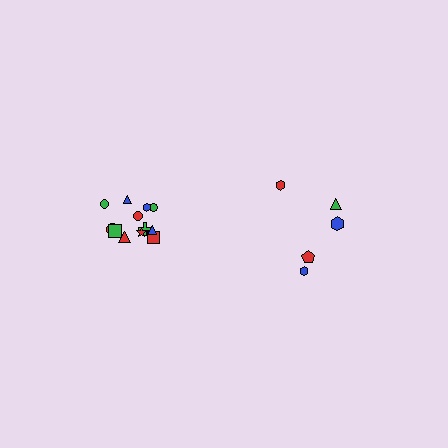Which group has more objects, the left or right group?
The left group.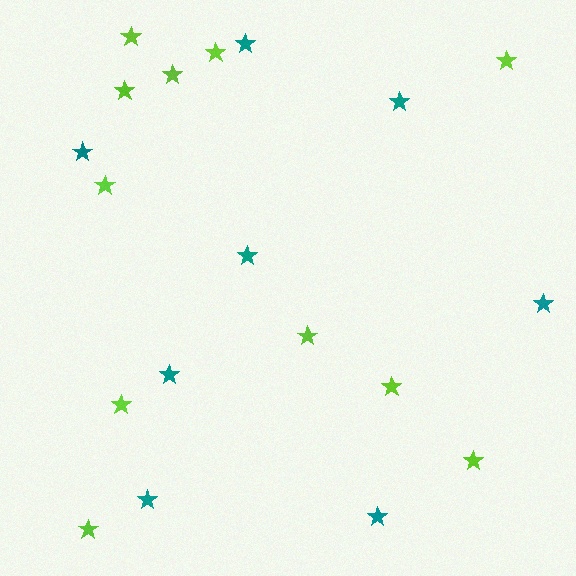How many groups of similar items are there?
There are 2 groups: one group of lime stars (11) and one group of teal stars (8).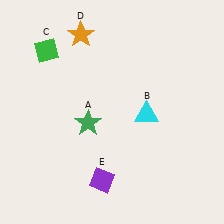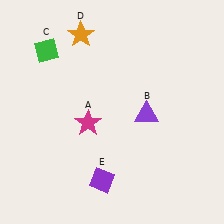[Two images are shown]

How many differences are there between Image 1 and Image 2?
There are 2 differences between the two images.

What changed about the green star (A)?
In Image 1, A is green. In Image 2, it changed to magenta.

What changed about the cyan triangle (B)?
In Image 1, B is cyan. In Image 2, it changed to purple.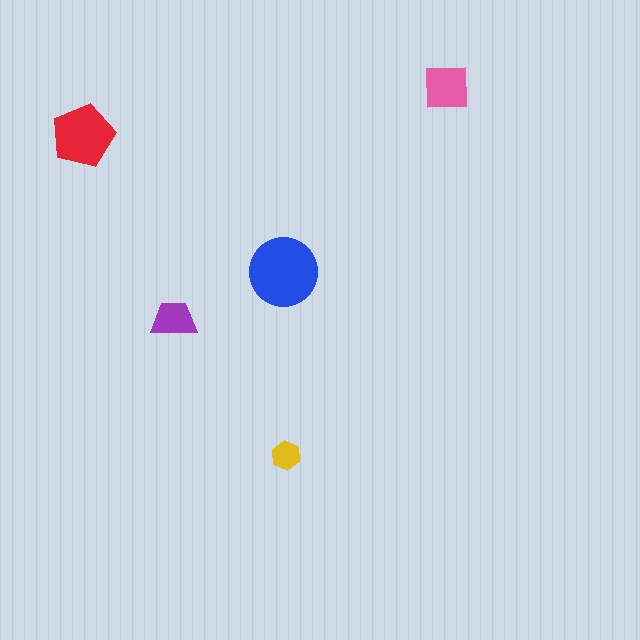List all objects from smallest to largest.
The yellow hexagon, the purple trapezoid, the pink square, the red pentagon, the blue circle.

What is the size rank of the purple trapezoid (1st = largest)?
4th.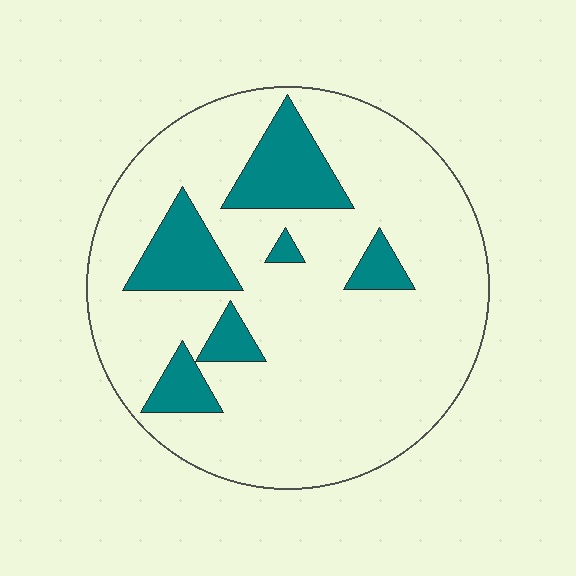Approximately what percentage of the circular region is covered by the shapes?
Approximately 20%.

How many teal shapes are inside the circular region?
6.